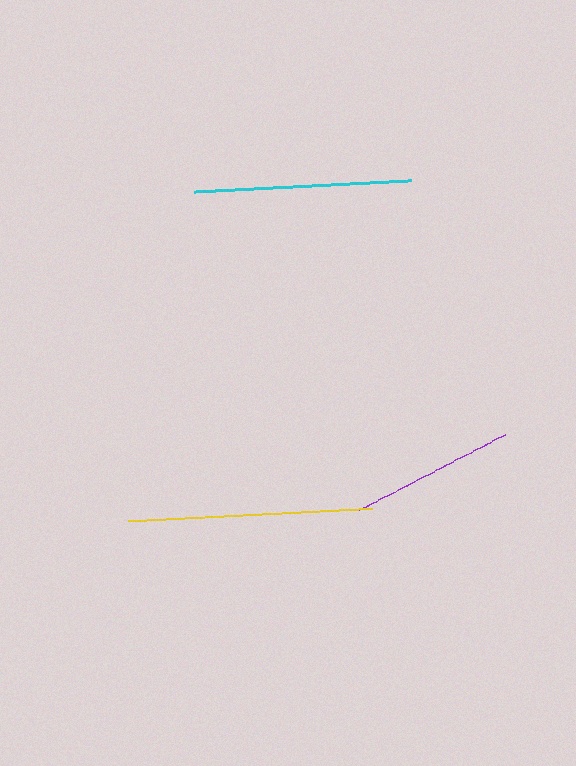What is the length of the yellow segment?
The yellow segment is approximately 244 pixels long.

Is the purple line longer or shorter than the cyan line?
The cyan line is longer than the purple line.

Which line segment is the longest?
The yellow line is the longest at approximately 244 pixels.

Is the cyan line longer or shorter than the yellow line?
The yellow line is longer than the cyan line.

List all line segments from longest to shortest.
From longest to shortest: yellow, cyan, purple.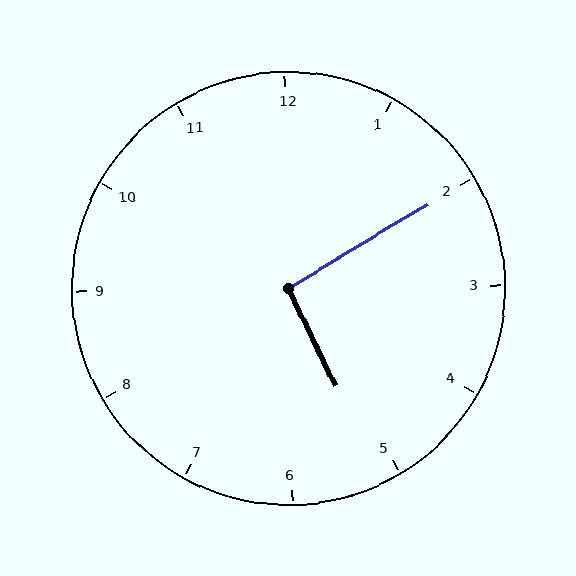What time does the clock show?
5:10.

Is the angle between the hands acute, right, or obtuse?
It is right.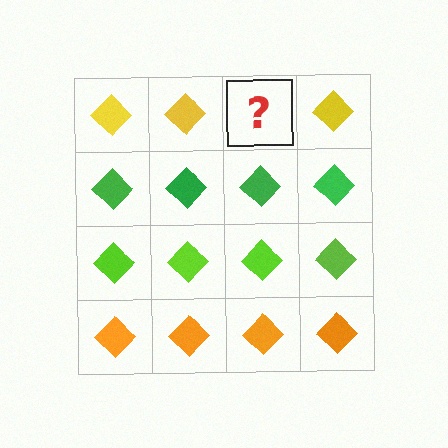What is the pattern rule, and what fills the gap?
The rule is that each row has a consistent color. The gap should be filled with a yellow diamond.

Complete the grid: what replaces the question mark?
The question mark should be replaced with a yellow diamond.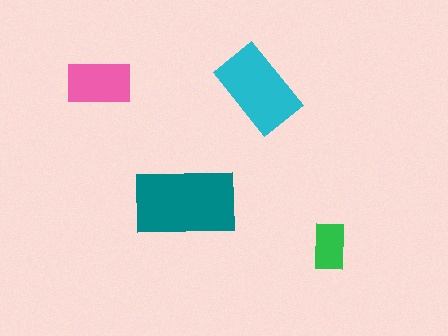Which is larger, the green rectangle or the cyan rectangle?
The cyan one.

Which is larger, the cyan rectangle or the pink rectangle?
The cyan one.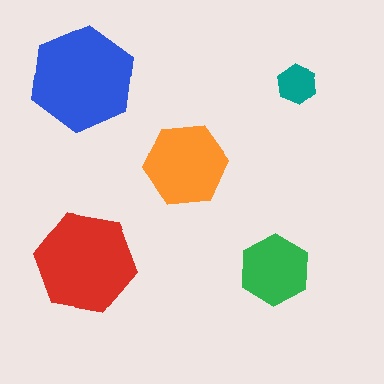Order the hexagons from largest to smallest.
the blue one, the red one, the orange one, the green one, the teal one.